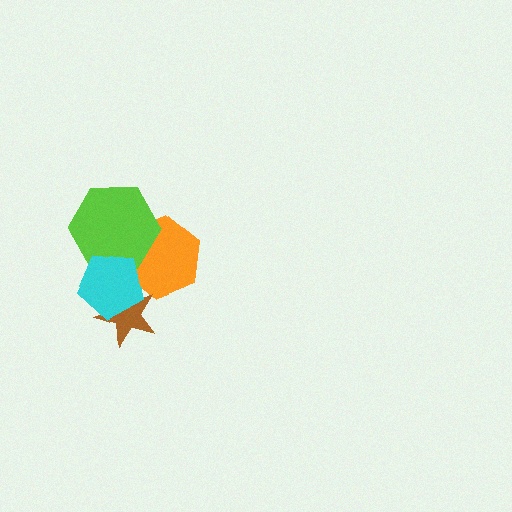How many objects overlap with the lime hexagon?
2 objects overlap with the lime hexagon.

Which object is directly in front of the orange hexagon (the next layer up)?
The brown star is directly in front of the orange hexagon.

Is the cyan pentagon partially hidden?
No, no other shape covers it.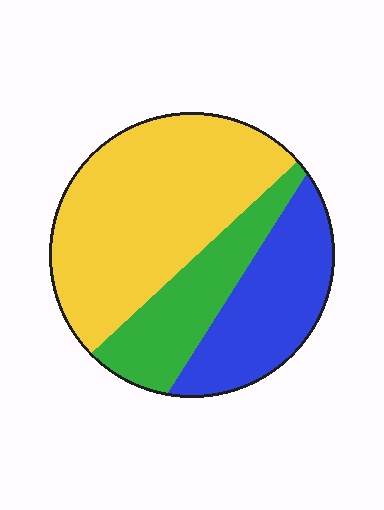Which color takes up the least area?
Green, at roughly 20%.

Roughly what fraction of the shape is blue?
Blue takes up between a sixth and a third of the shape.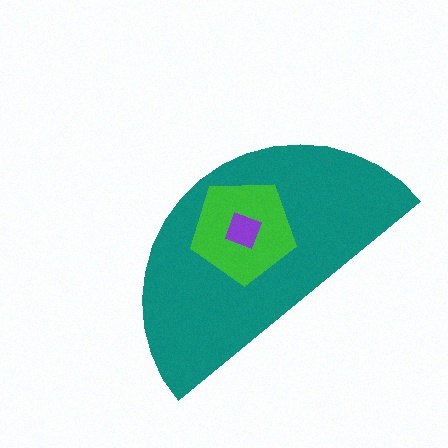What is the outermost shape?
The teal semicircle.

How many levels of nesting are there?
3.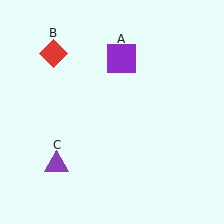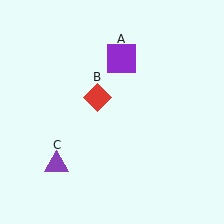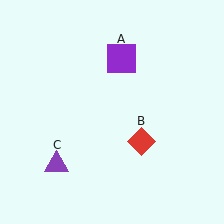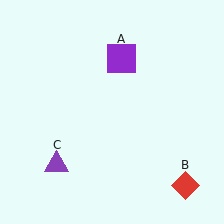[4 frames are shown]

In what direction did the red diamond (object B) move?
The red diamond (object B) moved down and to the right.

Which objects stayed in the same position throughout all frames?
Purple square (object A) and purple triangle (object C) remained stationary.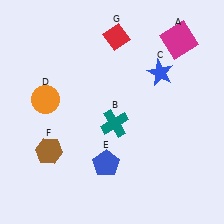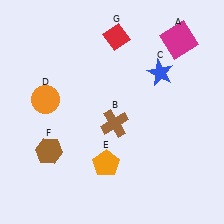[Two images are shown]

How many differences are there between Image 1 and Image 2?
There are 2 differences between the two images.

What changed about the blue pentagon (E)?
In Image 1, E is blue. In Image 2, it changed to orange.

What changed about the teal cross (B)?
In Image 1, B is teal. In Image 2, it changed to brown.